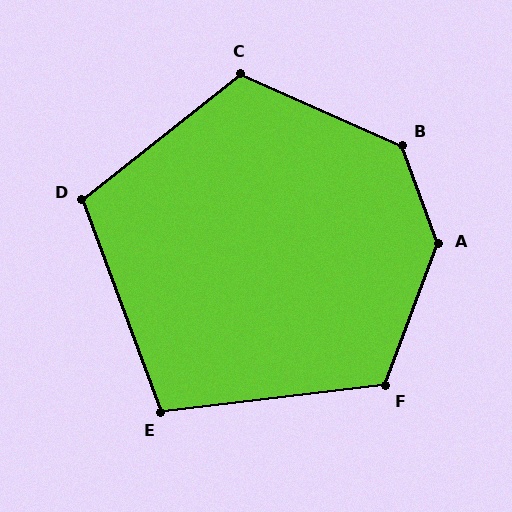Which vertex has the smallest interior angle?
E, at approximately 104 degrees.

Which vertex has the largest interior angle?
A, at approximately 139 degrees.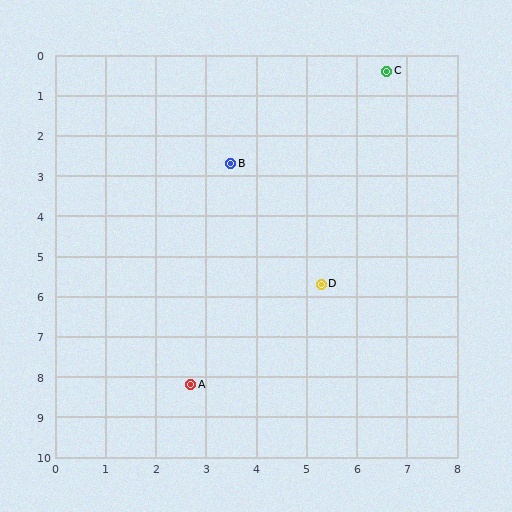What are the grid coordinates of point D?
Point D is at approximately (5.3, 5.7).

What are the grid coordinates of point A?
Point A is at approximately (2.7, 8.2).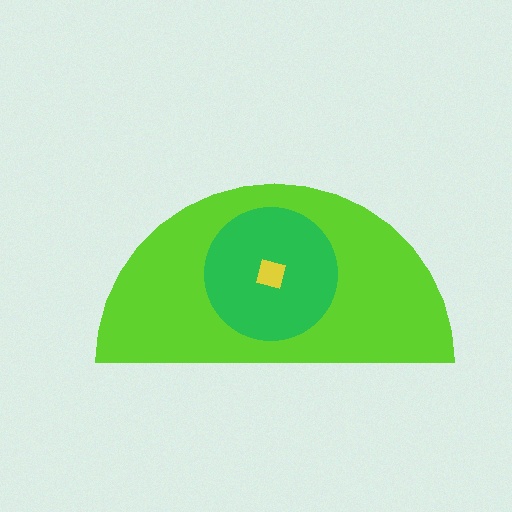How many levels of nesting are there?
3.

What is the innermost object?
The yellow square.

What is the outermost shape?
The lime semicircle.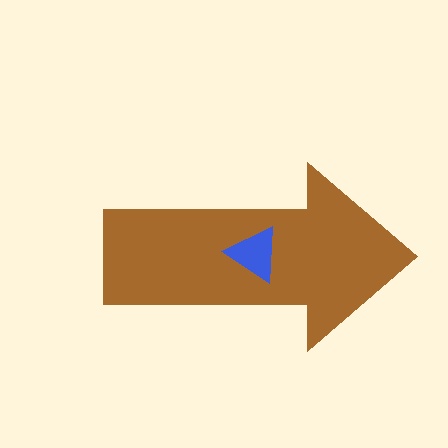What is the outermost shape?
The brown arrow.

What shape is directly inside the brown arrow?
The blue triangle.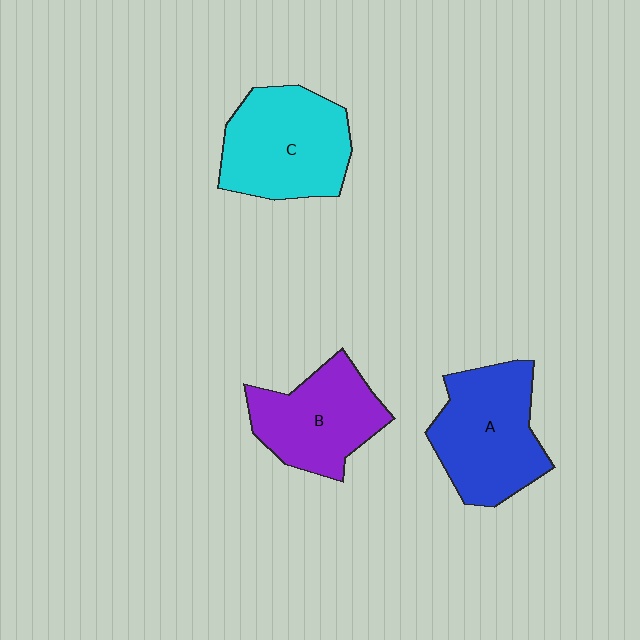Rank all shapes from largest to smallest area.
From largest to smallest: C (cyan), A (blue), B (purple).